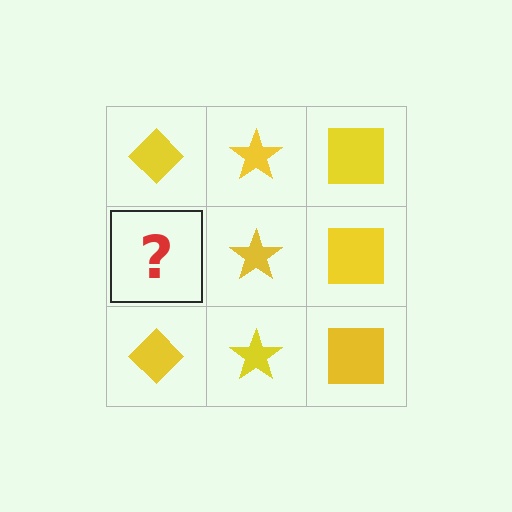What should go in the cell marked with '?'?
The missing cell should contain a yellow diamond.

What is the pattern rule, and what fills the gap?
The rule is that each column has a consistent shape. The gap should be filled with a yellow diamond.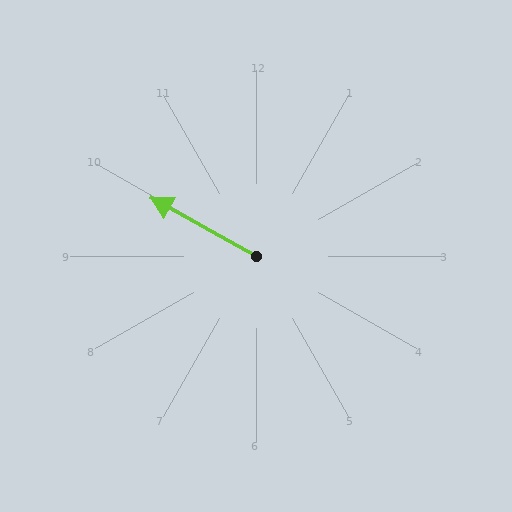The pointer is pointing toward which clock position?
Roughly 10 o'clock.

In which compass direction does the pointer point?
Northwest.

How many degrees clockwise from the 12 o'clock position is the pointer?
Approximately 299 degrees.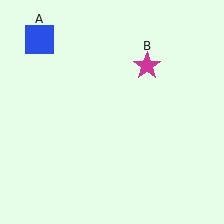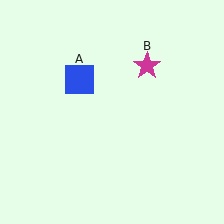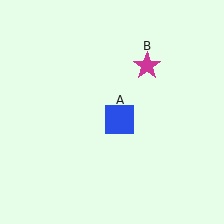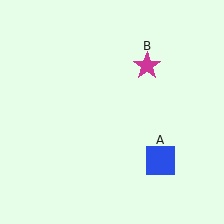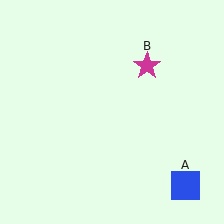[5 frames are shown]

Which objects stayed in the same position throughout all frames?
Magenta star (object B) remained stationary.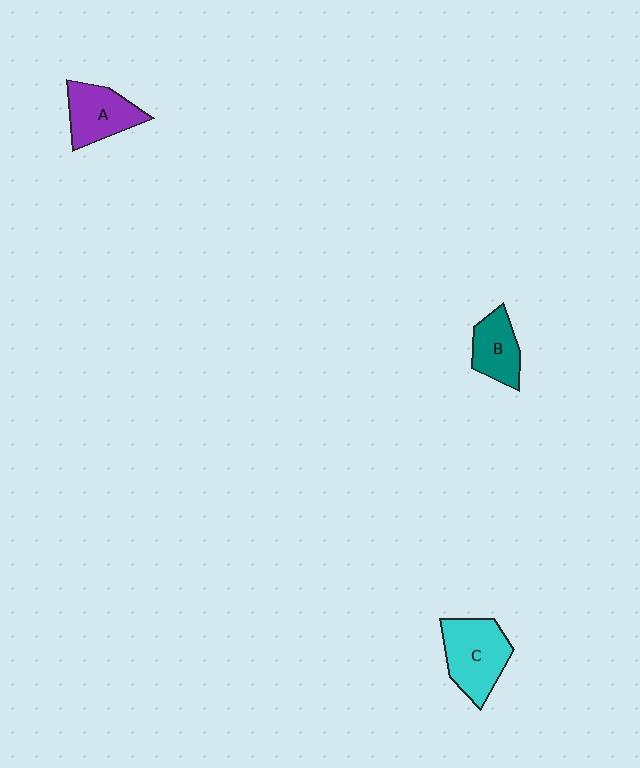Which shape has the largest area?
Shape C (cyan).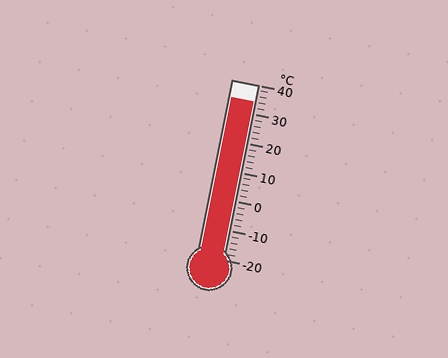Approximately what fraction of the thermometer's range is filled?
The thermometer is filled to approximately 90% of its range.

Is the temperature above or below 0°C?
The temperature is above 0°C.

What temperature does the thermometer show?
The thermometer shows approximately 34°C.